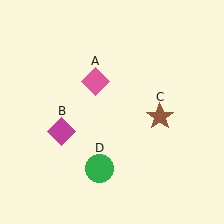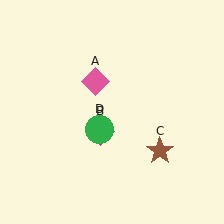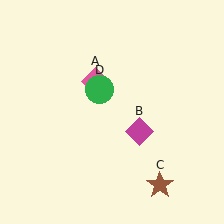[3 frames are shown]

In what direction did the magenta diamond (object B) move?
The magenta diamond (object B) moved right.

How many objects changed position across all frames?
3 objects changed position: magenta diamond (object B), brown star (object C), green circle (object D).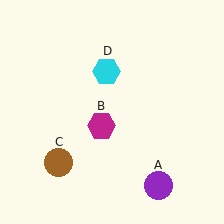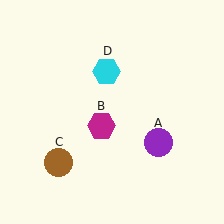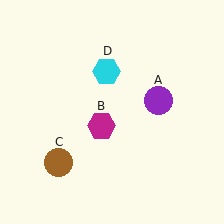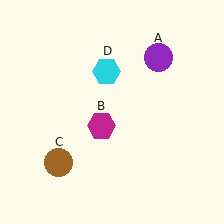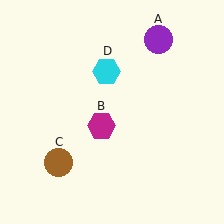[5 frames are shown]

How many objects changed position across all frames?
1 object changed position: purple circle (object A).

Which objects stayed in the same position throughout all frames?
Magenta hexagon (object B) and brown circle (object C) and cyan hexagon (object D) remained stationary.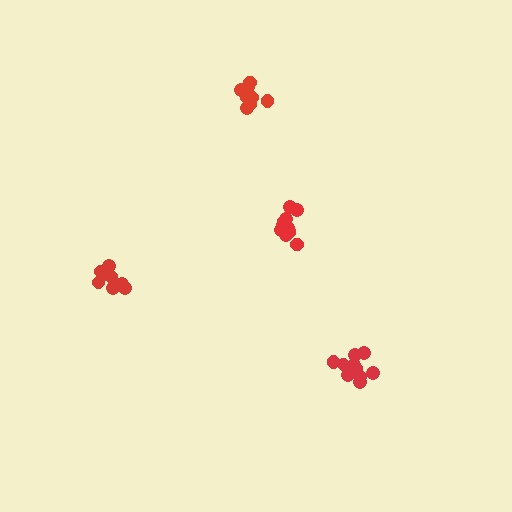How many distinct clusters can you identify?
There are 4 distinct clusters.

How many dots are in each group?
Group 1: 9 dots, Group 2: 8 dots, Group 3: 11 dots, Group 4: 11 dots (39 total).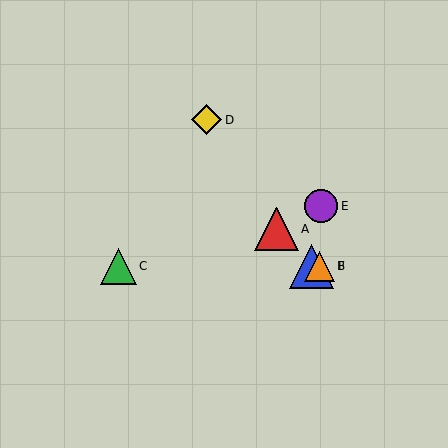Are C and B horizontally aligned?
Yes, both are at y≈266.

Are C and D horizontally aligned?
No, C is at y≈266 and D is at y≈120.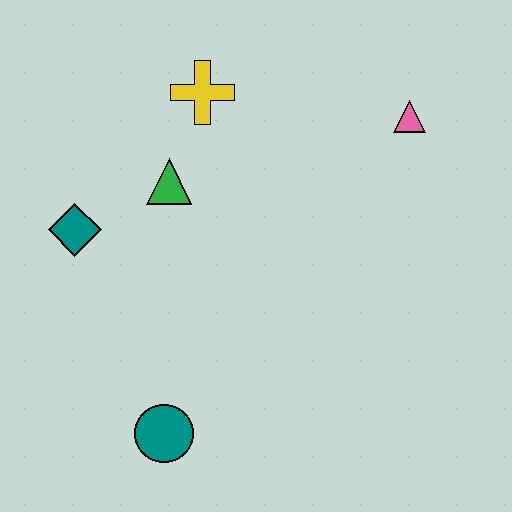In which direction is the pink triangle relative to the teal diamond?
The pink triangle is to the right of the teal diamond.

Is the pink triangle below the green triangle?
No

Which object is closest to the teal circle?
The teal diamond is closest to the teal circle.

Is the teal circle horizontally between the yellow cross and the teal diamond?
Yes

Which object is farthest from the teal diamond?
The pink triangle is farthest from the teal diamond.